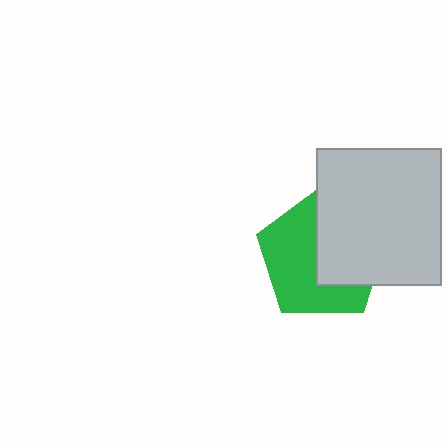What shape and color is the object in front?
The object in front is a light gray rectangle.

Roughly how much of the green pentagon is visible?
About half of it is visible (roughly 55%).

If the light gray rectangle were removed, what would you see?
You would see the complete green pentagon.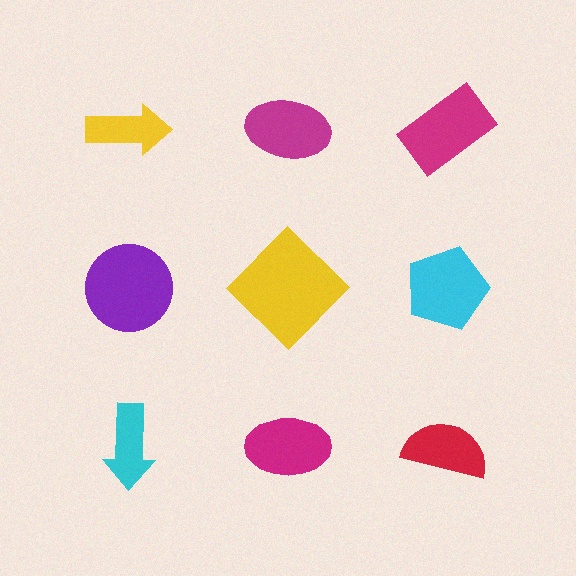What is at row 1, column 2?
A magenta ellipse.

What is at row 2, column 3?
A cyan pentagon.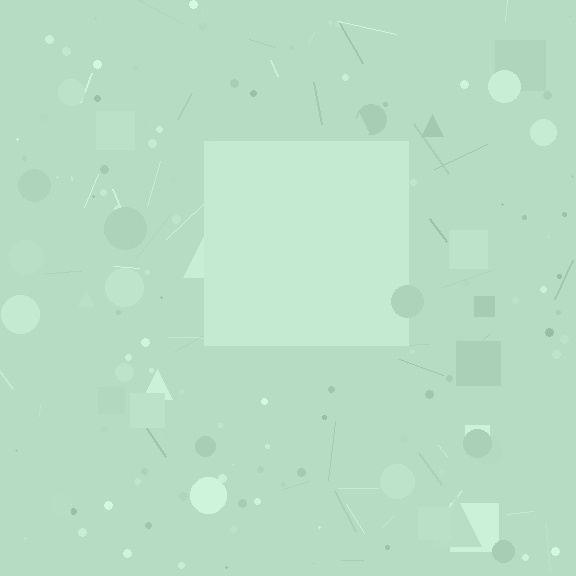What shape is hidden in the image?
A square is hidden in the image.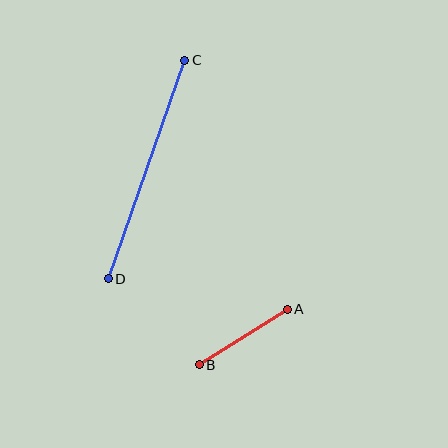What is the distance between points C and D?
The distance is approximately 231 pixels.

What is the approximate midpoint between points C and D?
The midpoint is at approximately (147, 169) pixels.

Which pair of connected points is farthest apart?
Points C and D are farthest apart.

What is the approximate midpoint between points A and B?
The midpoint is at approximately (243, 337) pixels.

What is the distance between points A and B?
The distance is approximately 104 pixels.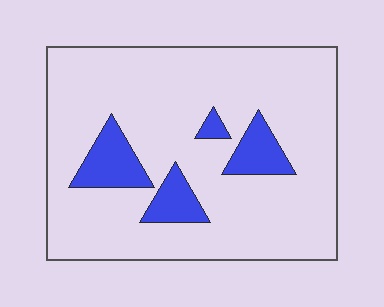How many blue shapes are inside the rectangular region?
4.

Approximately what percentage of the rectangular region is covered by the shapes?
Approximately 15%.